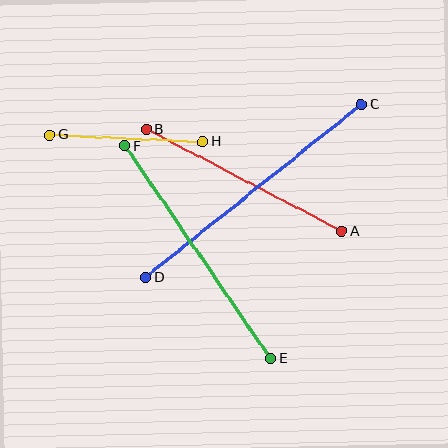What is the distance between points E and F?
The distance is approximately 258 pixels.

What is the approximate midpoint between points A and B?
The midpoint is at approximately (244, 180) pixels.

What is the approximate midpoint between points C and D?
The midpoint is at approximately (254, 191) pixels.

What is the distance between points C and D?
The distance is approximately 276 pixels.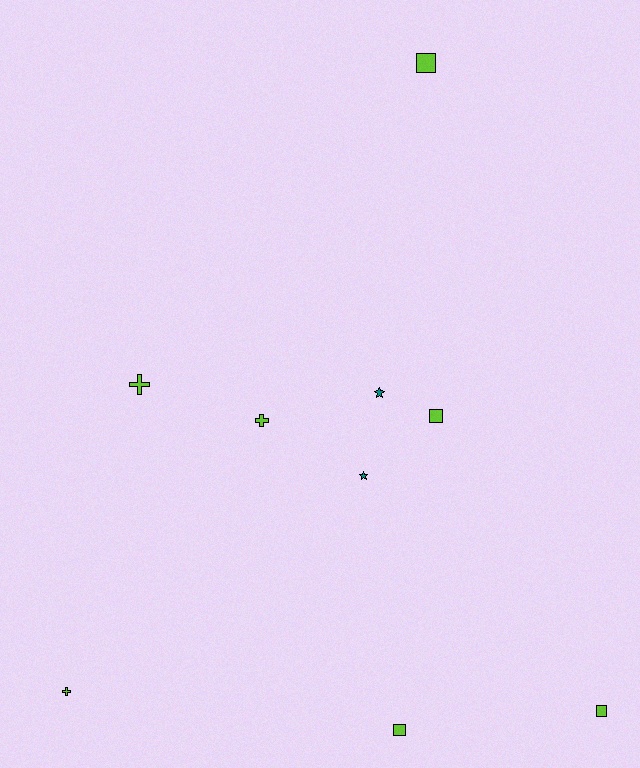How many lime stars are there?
There are no lime stars.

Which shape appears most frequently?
Square, with 4 objects.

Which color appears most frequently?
Lime, with 7 objects.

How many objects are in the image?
There are 9 objects.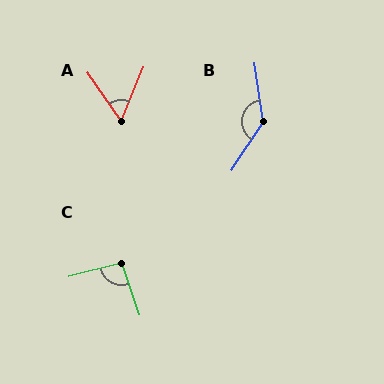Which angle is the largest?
B, at approximately 139 degrees.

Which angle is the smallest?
A, at approximately 57 degrees.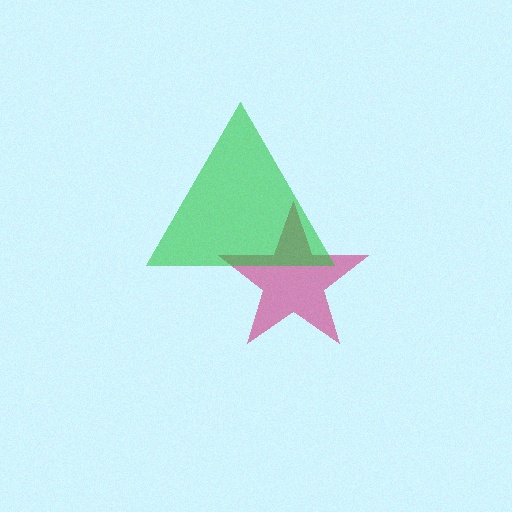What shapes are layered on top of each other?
The layered shapes are: a magenta star, a green triangle.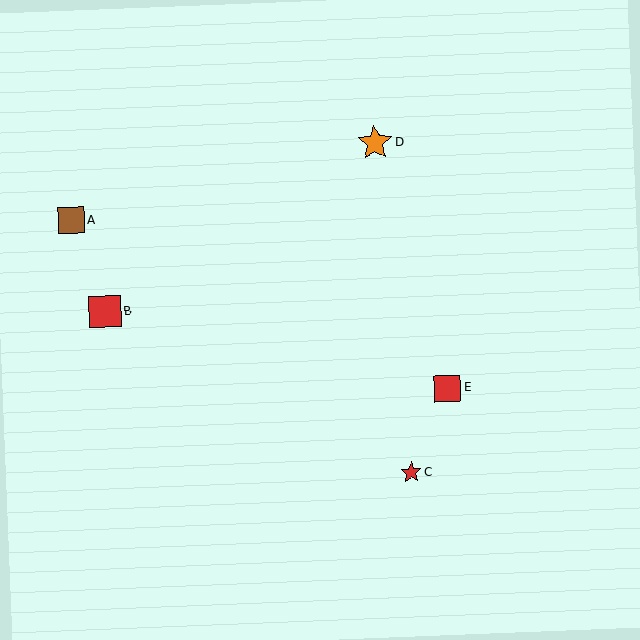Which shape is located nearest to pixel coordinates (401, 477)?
The red star (labeled C) at (411, 473) is nearest to that location.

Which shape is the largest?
The orange star (labeled D) is the largest.